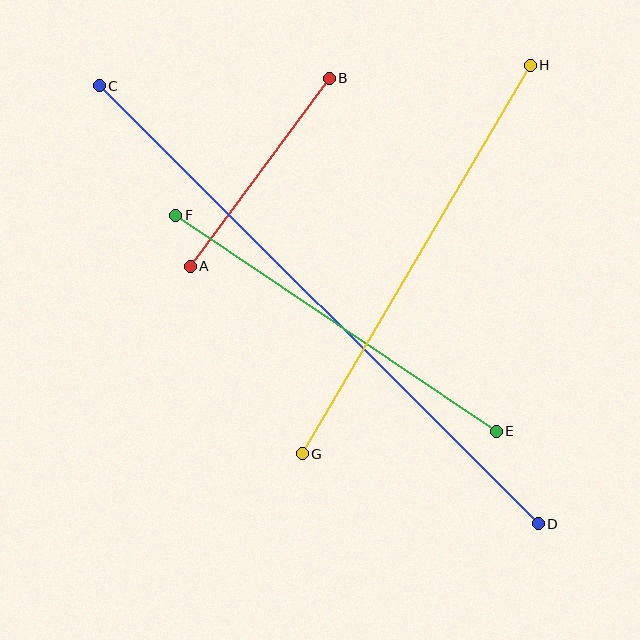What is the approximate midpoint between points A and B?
The midpoint is at approximately (260, 172) pixels.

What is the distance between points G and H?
The distance is approximately 450 pixels.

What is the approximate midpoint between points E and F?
The midpoint is at approximately (336, 323) pixels.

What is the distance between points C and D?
The distance is approximately 620 pixels.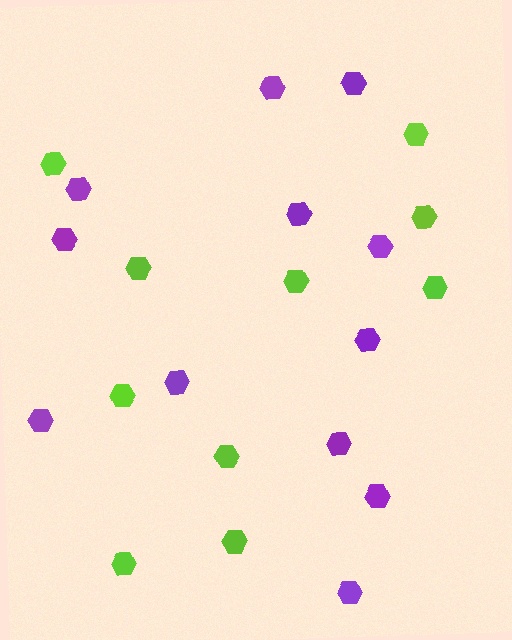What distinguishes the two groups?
There are 2 groups: one group of purple hexagons (12) and one group of lime hexagons (10).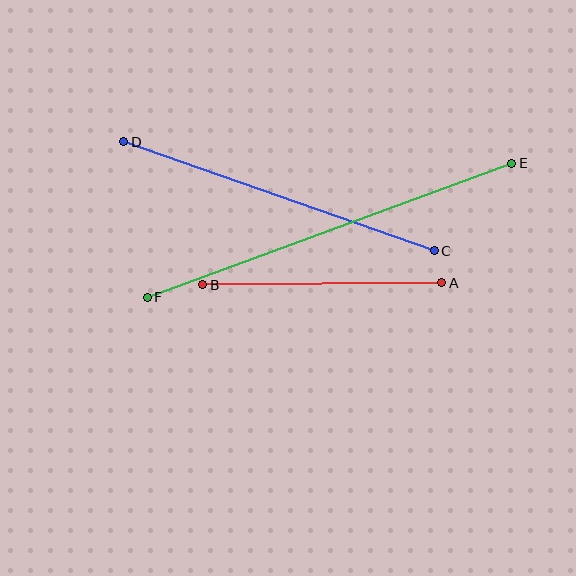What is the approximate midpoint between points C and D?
The midpoint is at approximately (279, 196) pixels.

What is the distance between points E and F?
The distance is approximately 388 pixels.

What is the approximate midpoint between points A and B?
The midpoint is at approximately (322, 284) pixels.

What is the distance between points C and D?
The distance is approximately 329 pixels.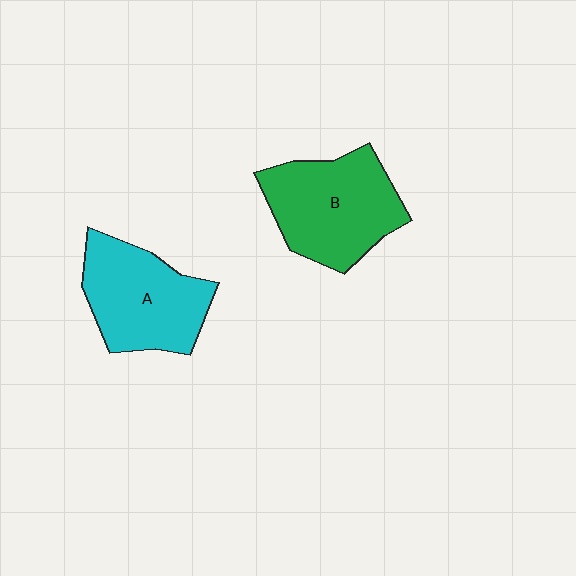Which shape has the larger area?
Shape B (green).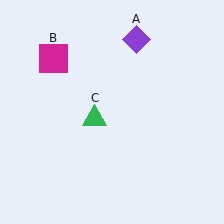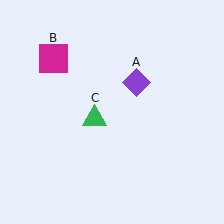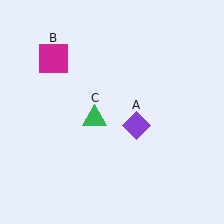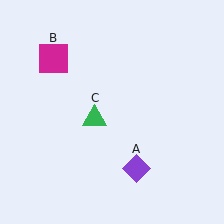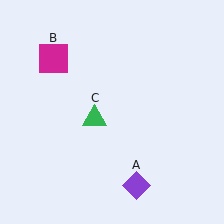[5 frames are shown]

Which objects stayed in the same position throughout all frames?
Magenta square (object B) and green triangle (object C) remained stationary.